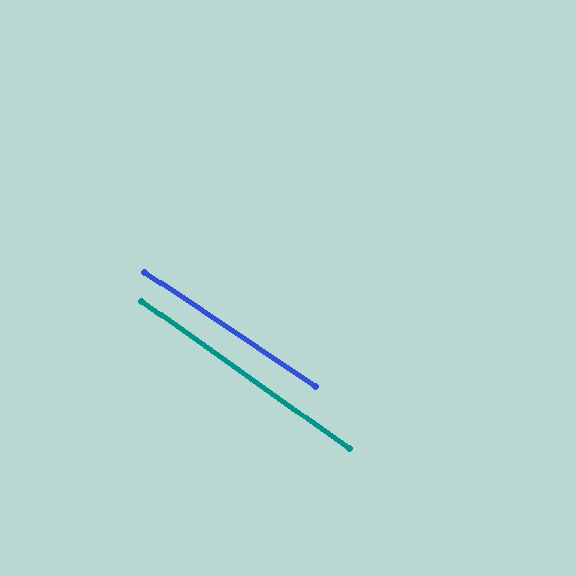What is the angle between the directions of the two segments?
Approximately 2 degrees.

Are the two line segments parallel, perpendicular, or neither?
Parallel — their directions differ by only 1.8°.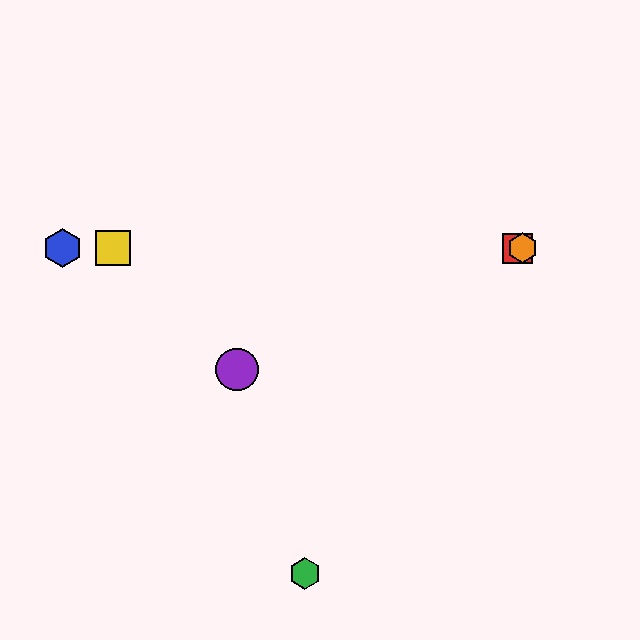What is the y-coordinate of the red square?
The red square is at y≈248.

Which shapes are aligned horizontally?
The red square, the blue hexagon, the yellow square, the orange hexagon are aligned horizontally.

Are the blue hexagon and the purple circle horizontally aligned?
No, the blue hexagon is at y≈248 and the purple circle is at y≈369.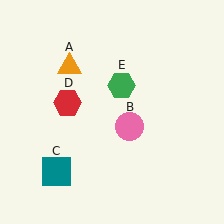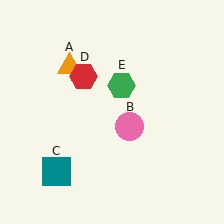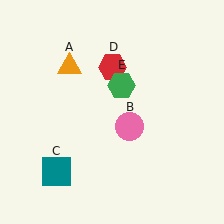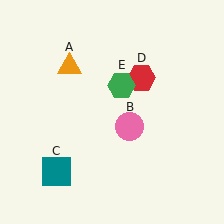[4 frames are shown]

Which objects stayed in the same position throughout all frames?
Orange triangle (object A) and pink circle (object B) and teal square (object C) and green hexagon (object E) remained stationary.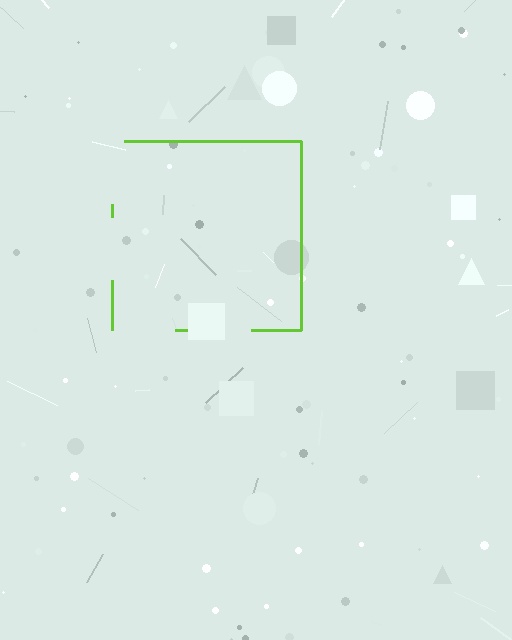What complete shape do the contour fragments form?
The contour fragments form a square.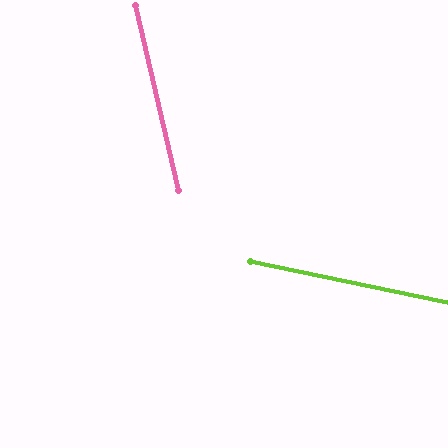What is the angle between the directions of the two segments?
Approximately 65 degrees.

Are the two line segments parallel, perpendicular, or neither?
Neither parallel nor perpendicular — they differ by about 65°.